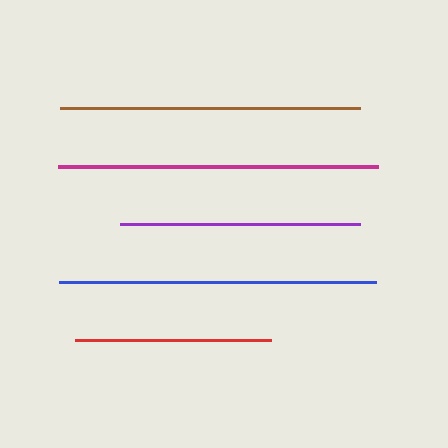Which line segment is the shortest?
The red line is the shortest at approximately 197 pixels.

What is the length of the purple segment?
The purple segment is approximately 240 pixels long.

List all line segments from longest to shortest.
From longest to shortest: magenta, blue, brown, purple, red.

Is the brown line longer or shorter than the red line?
The brown line is longer than the red line.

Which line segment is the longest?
The magenta line is the longest at approximately 320 pixels.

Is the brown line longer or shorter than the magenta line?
The magenta line is longer than the brown line.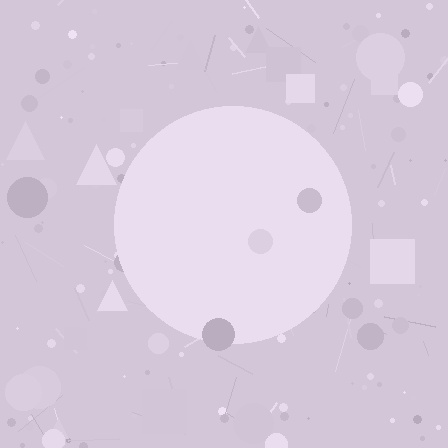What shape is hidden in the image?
A circle is hidden in the image.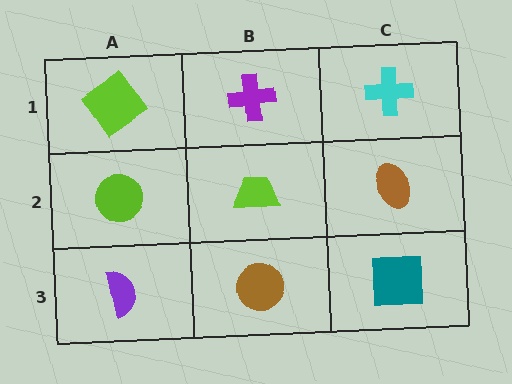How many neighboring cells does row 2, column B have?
4.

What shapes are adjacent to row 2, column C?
A cyan cross (row 1, column C), a teal square (row 3, column C), a lime trapezoid (row 2, column B).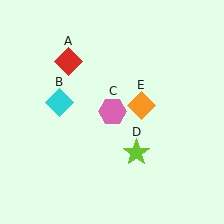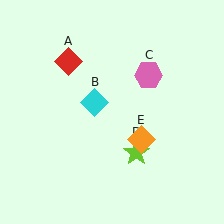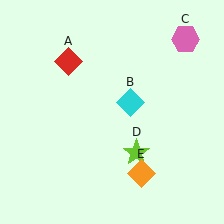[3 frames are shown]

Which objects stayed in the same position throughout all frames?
Red diamond (object A) and lime star (object D) remained stationary.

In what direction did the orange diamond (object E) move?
The orange diamond (object E) moved down.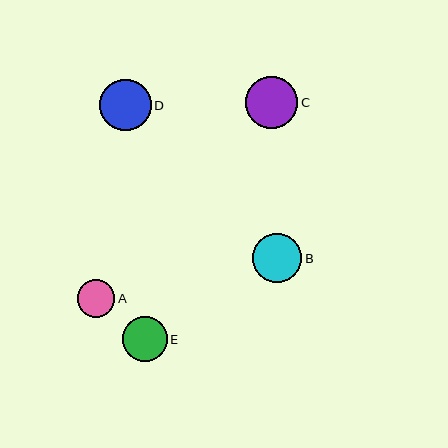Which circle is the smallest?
Circle A is the smallest with a size of approximately 37 pixels.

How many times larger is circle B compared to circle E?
Circle B is approximately 1.1 times the size of circle E.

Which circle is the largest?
Circle C is the largest with a size of approximately 52 pixels.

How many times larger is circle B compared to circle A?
Circle B is approximately 1.3 times the size of circle A.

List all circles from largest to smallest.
From largest to smallest: C, D, B, E, A.